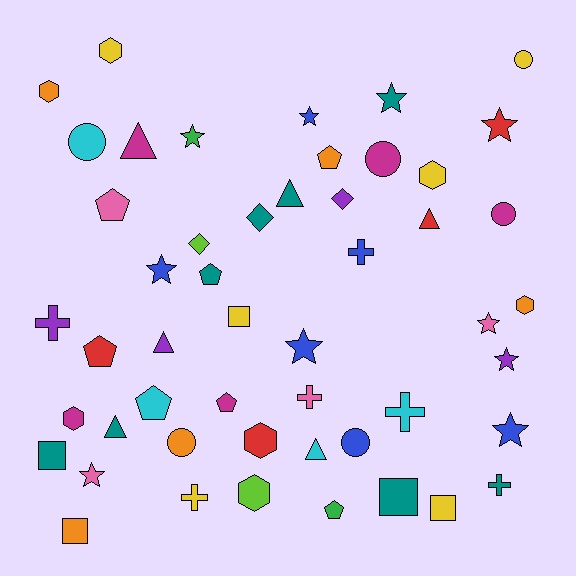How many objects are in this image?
There are 50 objects.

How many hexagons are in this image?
There are 7 hexagons.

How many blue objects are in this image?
There are 6 blue objects.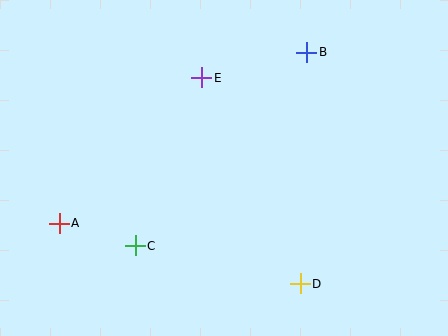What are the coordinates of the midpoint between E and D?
The midpoint between E and D is at (251, 181).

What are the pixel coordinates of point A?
Point A is at (59, 223).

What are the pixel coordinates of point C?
Point C is at (135, 246).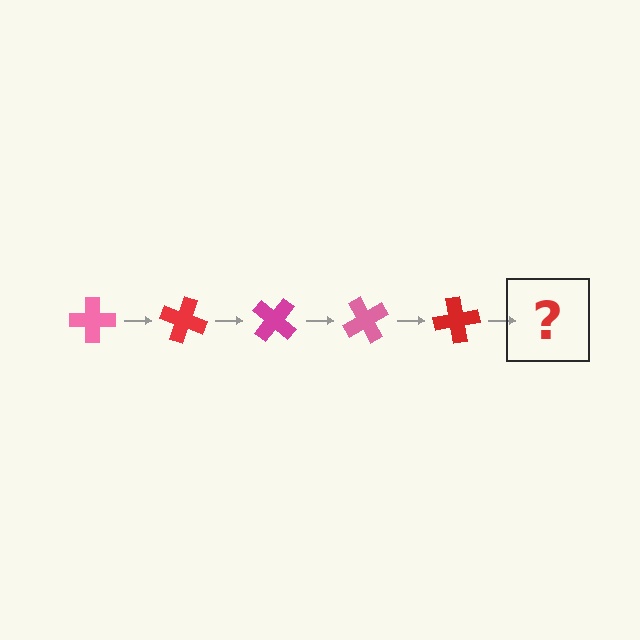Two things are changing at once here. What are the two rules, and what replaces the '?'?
The two rules are that it rotates 20 degrees each step and the color cycles through pink, red, and magenta. The '?' should be a magenta cross, rotated 100 degrees from the start.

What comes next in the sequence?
The next element should be a magenta cross, rotated 100 degrees from the start.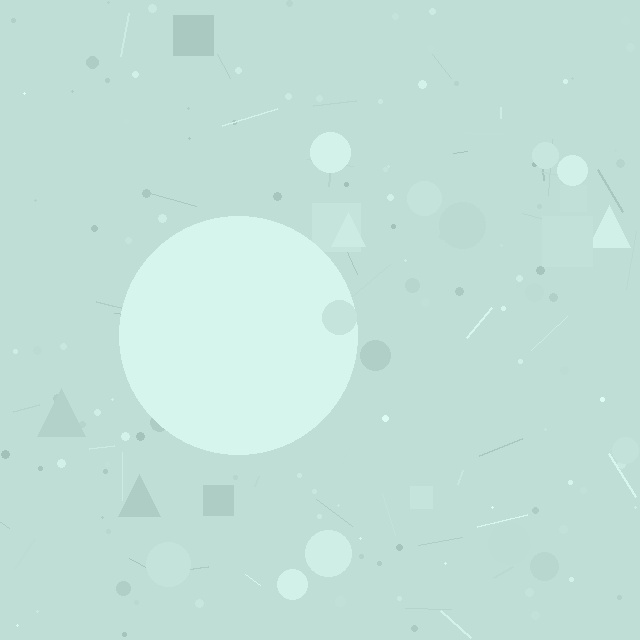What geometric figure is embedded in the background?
A circle is embedded in the background.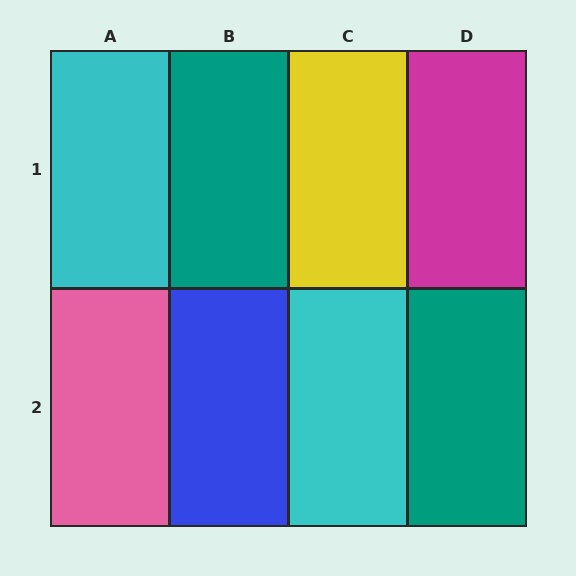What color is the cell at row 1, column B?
Teal.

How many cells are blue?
1 cell is blue.